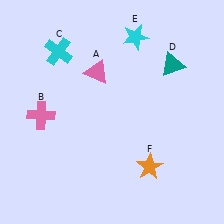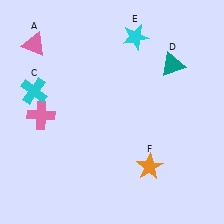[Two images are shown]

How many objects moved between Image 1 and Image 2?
2 objects moved between the two images.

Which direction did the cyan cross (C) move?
The cyan cross (C) moved down.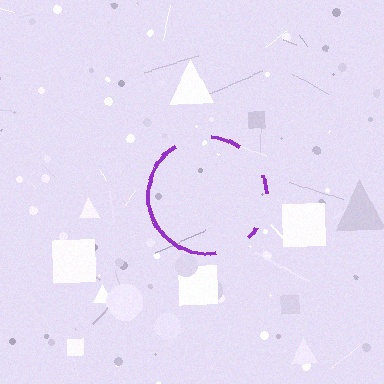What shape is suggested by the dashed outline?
The dashed outline suggests a circle.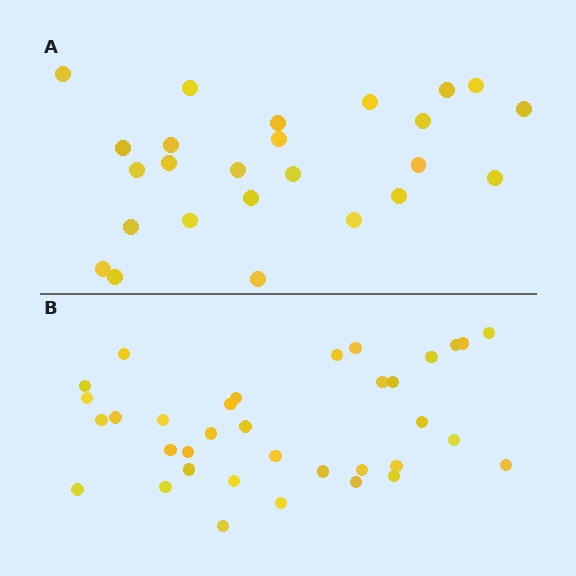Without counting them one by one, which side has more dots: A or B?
Region B (the bottom region) has more dots.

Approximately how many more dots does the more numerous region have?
Region B has roughly 10 or so more dots than region A.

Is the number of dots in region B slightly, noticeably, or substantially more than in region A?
Region B has noticeably more, but not dramatically so. The ratio is roughly 1.4 to 1.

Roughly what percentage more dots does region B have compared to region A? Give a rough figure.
About 40% more.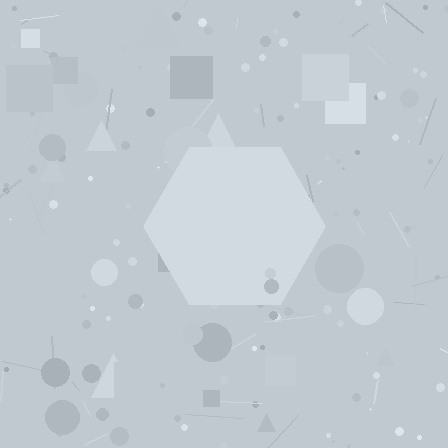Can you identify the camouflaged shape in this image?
The camouflaged shape is a hexagon.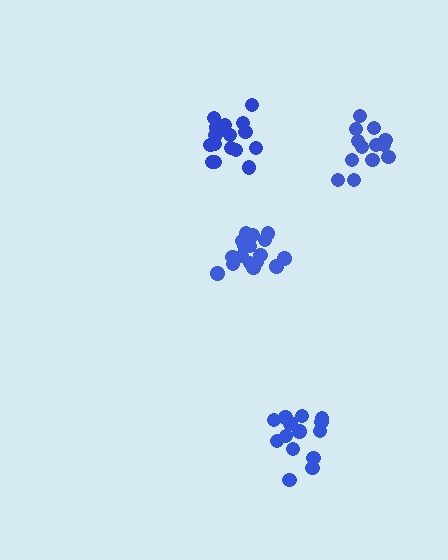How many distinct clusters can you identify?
There are 4 distinct clusters.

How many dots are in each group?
Group 1: 17 dots, Group 2: 13 dots, Group 3: 14 dots, Group 4: 19 dots (63 total).